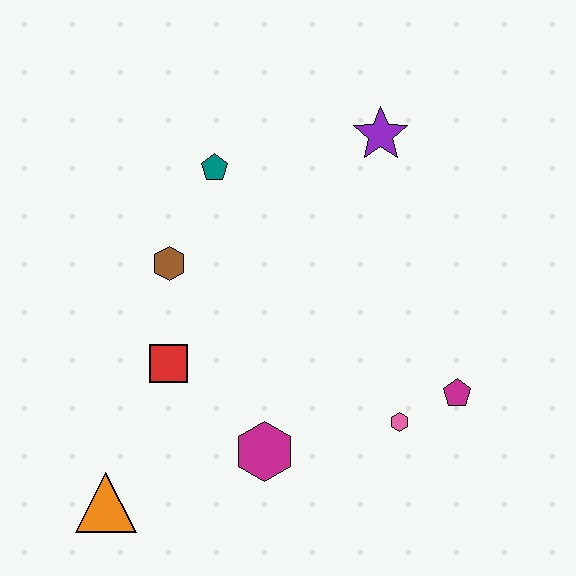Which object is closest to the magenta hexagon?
The red square is closest to the magenta hexagon.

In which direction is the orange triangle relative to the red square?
The orange triangle is below the red square.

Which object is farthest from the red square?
The purple star is farthest from the red square.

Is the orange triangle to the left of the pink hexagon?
Yes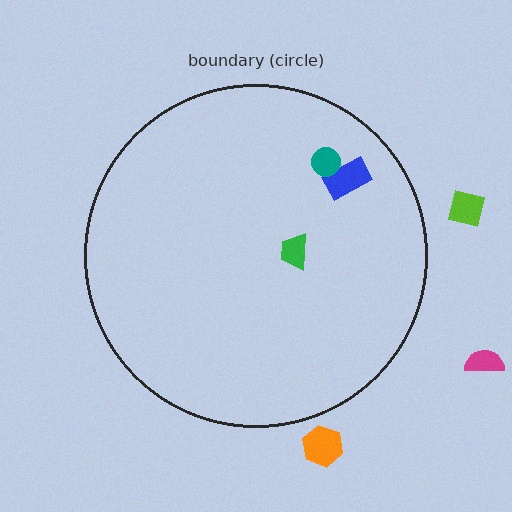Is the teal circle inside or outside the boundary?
Inside.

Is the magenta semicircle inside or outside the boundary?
Outside.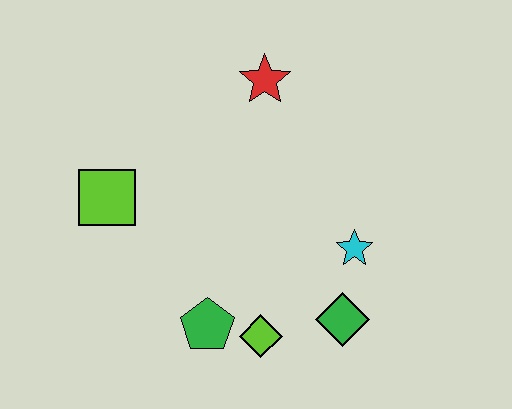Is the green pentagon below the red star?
Yes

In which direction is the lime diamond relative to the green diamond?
The lime diamond is to the left of the green diamond.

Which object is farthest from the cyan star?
The lime square is farthest from the cyan star.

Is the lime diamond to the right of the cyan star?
No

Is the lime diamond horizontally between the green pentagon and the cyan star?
Yes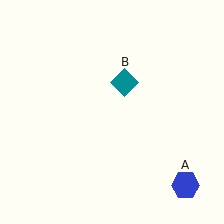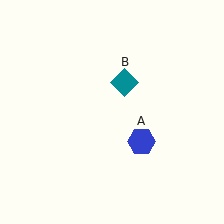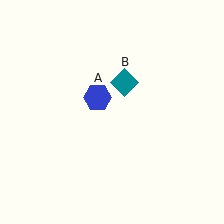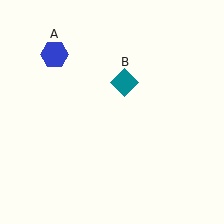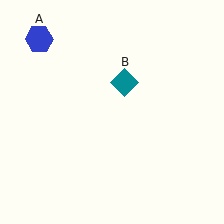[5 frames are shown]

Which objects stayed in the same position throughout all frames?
Teal diamond (object B) remained stationary.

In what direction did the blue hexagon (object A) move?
The blue hexagon (object A) moved up and to the left.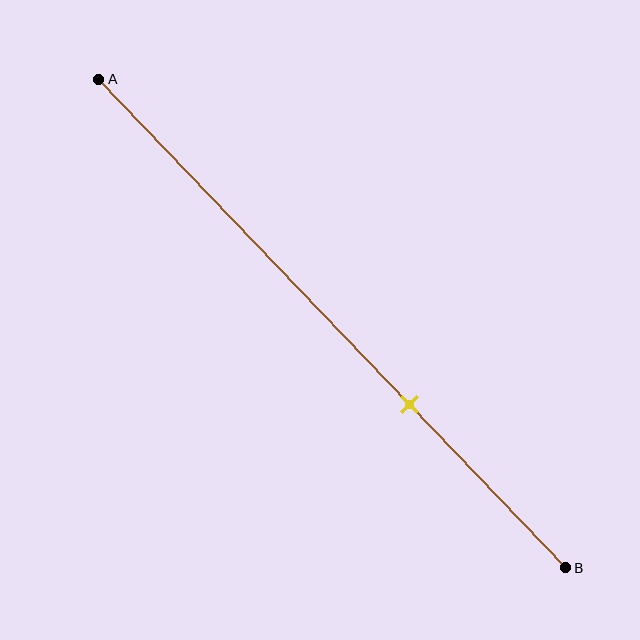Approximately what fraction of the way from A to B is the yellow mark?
The yellow mark is approximately 65% of the way from A to B.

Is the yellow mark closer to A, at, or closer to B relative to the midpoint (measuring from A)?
The yellow mark is closer to point B than the midpoint of segment AB.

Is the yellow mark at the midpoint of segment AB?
No, the mark is at about 65% from A, not at the 50% midpoint.